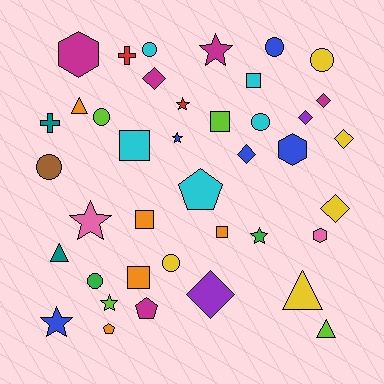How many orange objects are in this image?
There are 5 orange objects.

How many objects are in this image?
There are 40 objects.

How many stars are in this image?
There are 7 stars.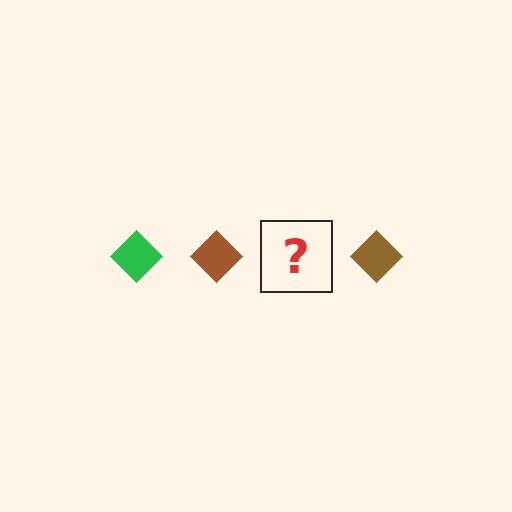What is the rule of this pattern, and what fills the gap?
The rule is that the pattern cycles through green, brown diamonds. The gap should be filled with a green diamond.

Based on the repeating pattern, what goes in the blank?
The blank should be a green diamond.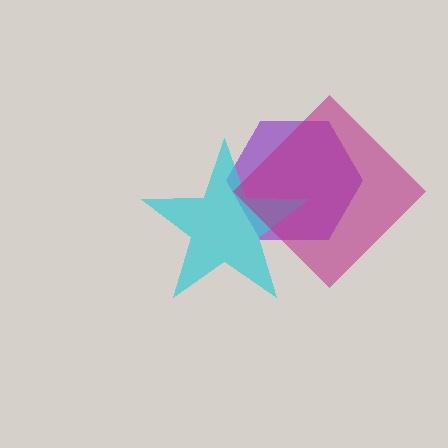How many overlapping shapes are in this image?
There are 3 overlapping shapes in the image.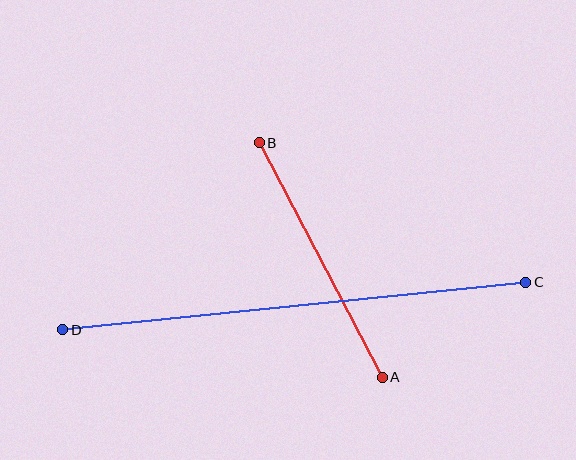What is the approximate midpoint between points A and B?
The midpoint is at approximately (321, 260) pixels.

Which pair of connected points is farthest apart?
Points C and D are farthest apart.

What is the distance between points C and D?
The distance is approximately 466 pixels.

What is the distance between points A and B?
The distance is approximately 265 pixels.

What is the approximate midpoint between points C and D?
The midpoint is at approximately (294, 306) pixels.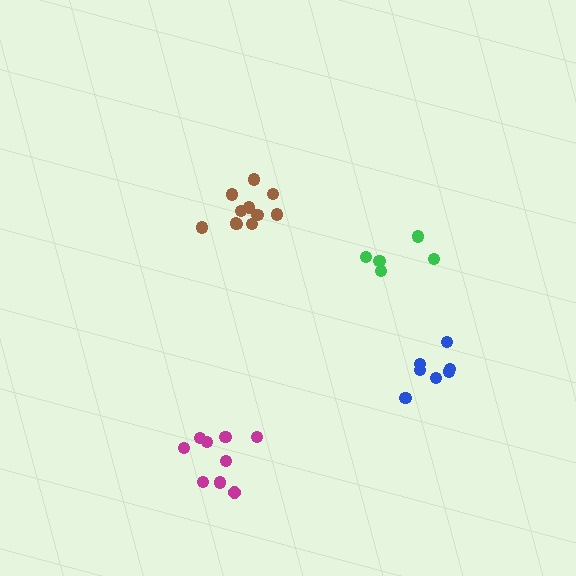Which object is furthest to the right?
The blue cluster is rightmost.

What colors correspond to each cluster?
The clusters are colored: brown, magenta, green, blue.